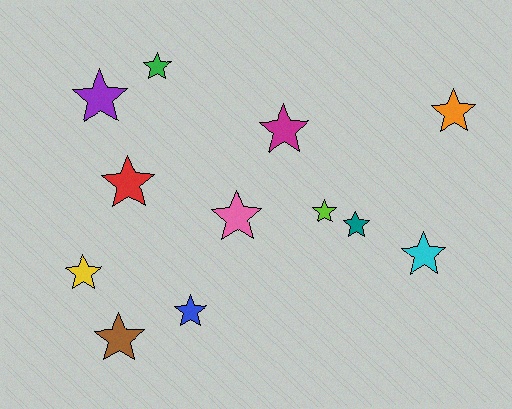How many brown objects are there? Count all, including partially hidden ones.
There is 1 brown object.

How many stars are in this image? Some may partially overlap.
There are 12 stars.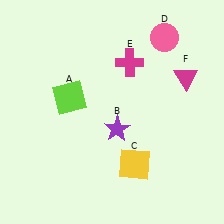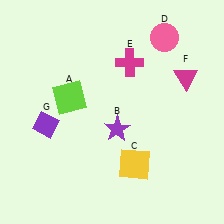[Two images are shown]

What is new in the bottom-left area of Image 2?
A purple diamond (G) was added in the bottom-left area of Image 2.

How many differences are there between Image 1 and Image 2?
There is 1 difference between the two images.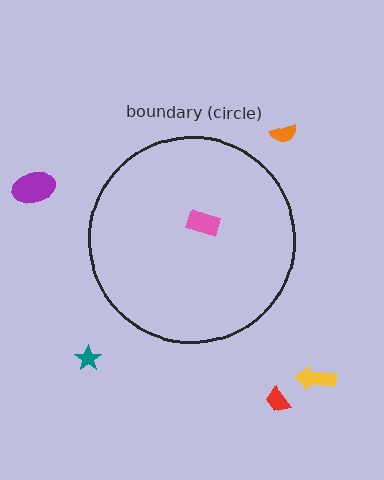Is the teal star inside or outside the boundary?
Outside.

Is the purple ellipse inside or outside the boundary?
Outside.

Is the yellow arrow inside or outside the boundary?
Outside.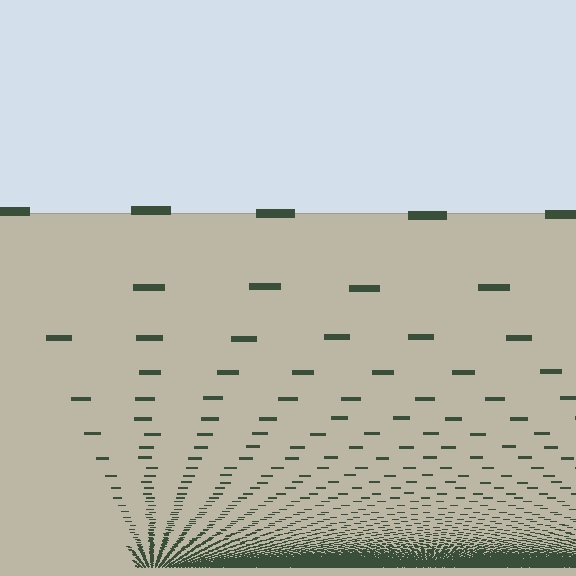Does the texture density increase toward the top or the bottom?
Density increases toward the bottom.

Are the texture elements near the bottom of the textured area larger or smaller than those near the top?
Smaller. The gradient is inverted — elements near the bottom are smaller and denser.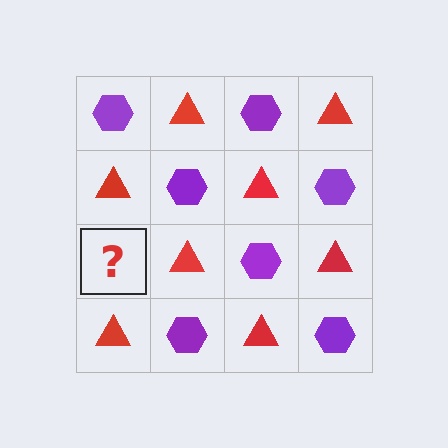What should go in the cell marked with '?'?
The missing cell should contain a purple hexagon.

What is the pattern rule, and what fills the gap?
The rule is that it alternates purple hexagon and red triangle in a checkerboard pattern. The gap should be filled with a purple hexagon.